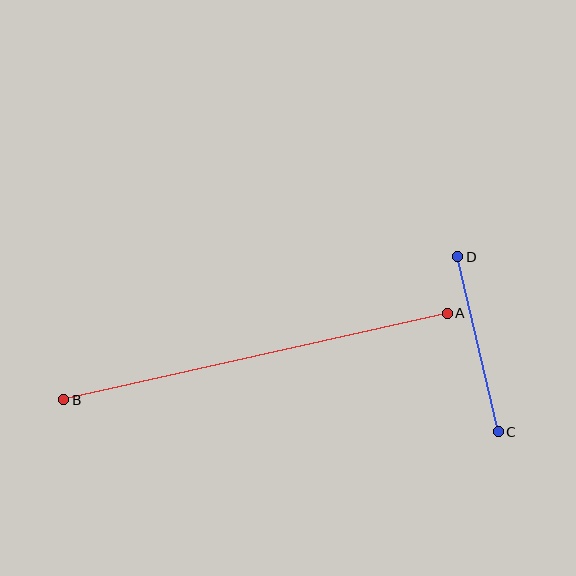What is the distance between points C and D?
The distance is approximately 180 pixels.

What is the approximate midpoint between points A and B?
The midpoint is at approximately (256, 357) pixels.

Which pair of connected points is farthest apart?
Points A and B are farthest apart.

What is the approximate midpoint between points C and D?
The midpoint is at approximately (478, 344) pixels.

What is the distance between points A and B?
The distance is approximately 394 pixels.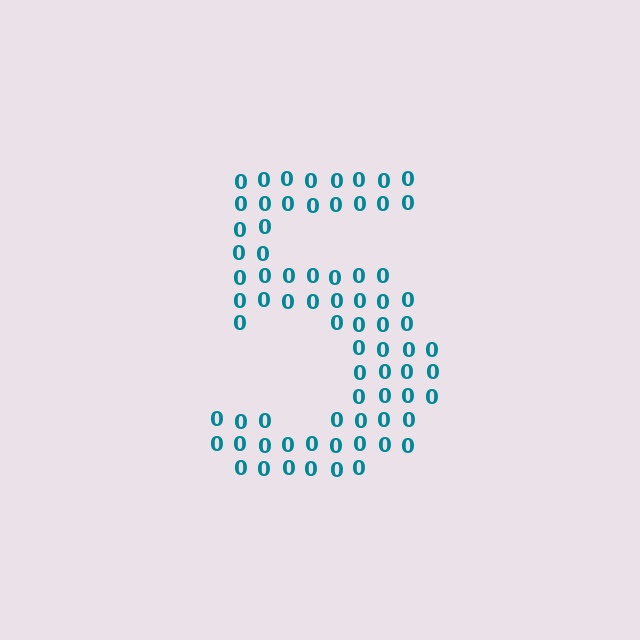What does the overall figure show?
The overall figure shows the digit 5.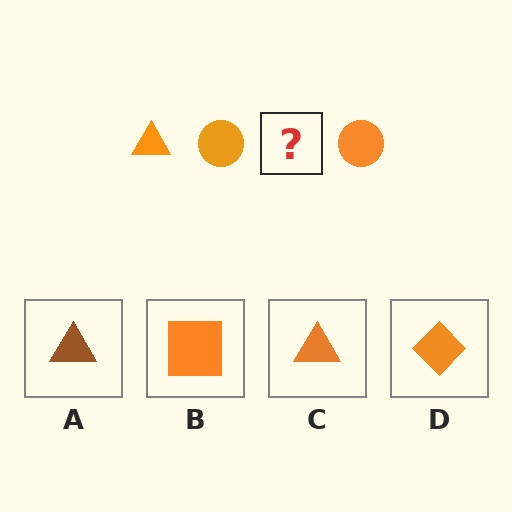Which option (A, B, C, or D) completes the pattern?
C.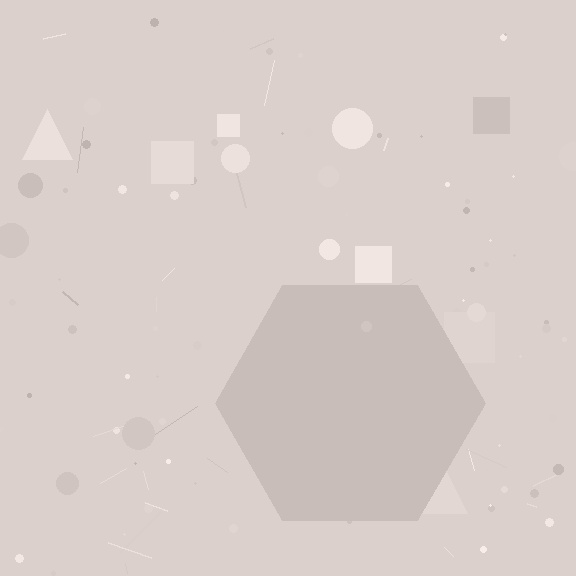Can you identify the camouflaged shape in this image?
The camouflaged shape is a hexagon.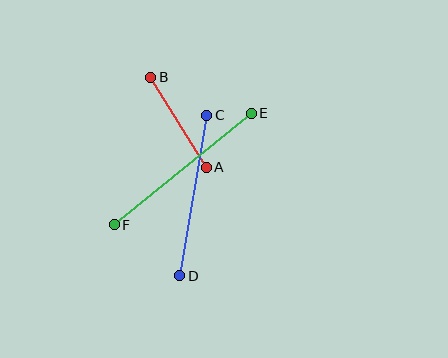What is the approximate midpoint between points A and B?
The midpoint is at approximately (179, 122) pixels.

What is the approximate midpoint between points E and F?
The midpoint is at approximately (183, 169) pixels.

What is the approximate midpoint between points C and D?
The midpoint is at approximately (193, 195) pixels.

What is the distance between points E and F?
The distance is approximately 177 pixels.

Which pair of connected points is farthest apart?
Points E and F are farthest apart.